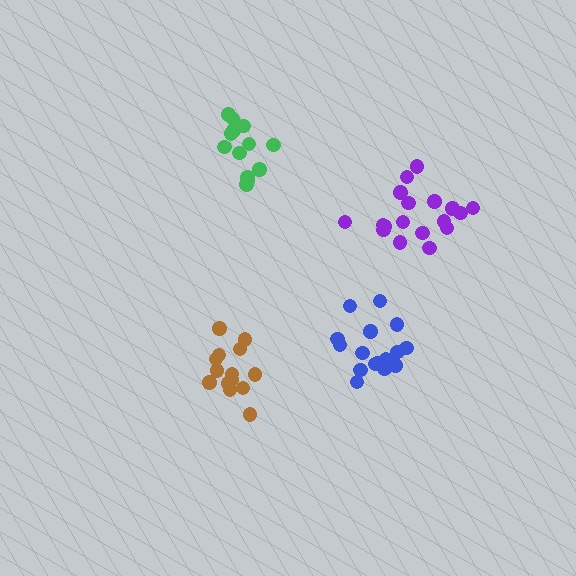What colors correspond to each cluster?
The clusters are colored: purple, green, blue, brown.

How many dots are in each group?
Group 1: 18 dots, Group 2: 13 dots, Group 3: 16 dots, Group 4: 14 dots (61 total).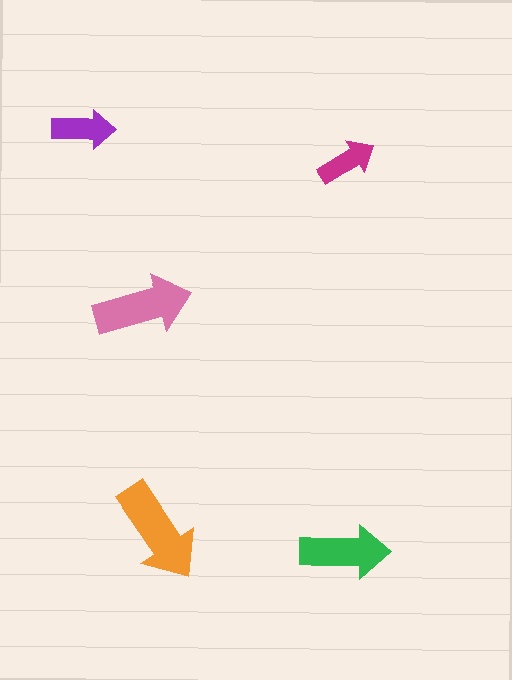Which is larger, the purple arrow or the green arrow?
The green one.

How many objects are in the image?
There are 5 objects in the image.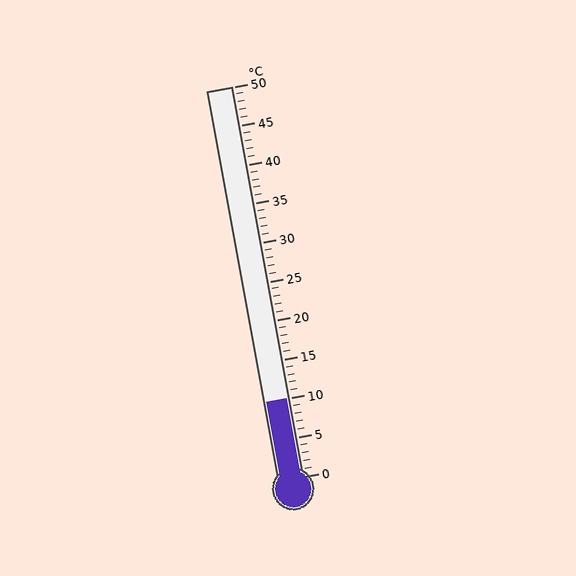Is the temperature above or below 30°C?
The temperature is below 30°C.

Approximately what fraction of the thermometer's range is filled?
The thermometer is filled to approximately 20% of its range.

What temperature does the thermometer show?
The thermometer shows approximately 10°C.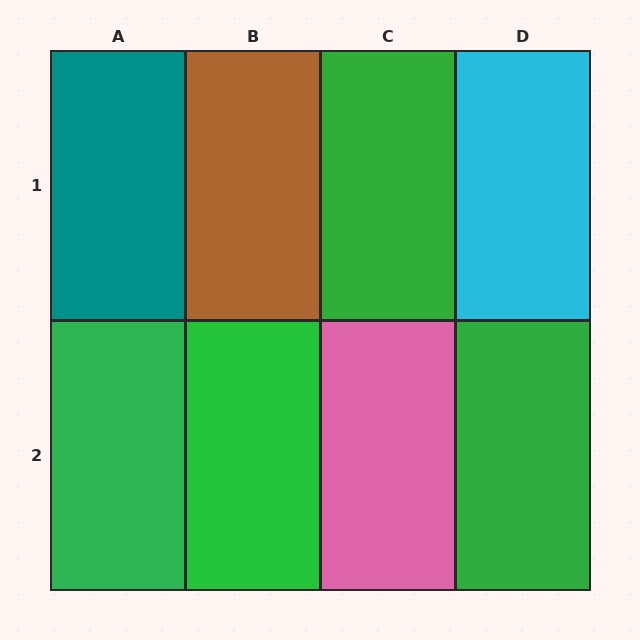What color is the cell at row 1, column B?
Brown.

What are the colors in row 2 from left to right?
Green, green, pink, green.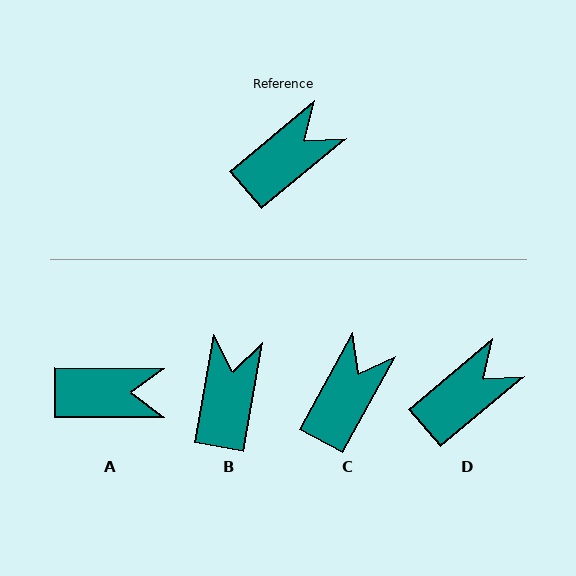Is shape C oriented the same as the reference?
No, it is off by about 21 degrees.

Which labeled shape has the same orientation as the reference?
D.